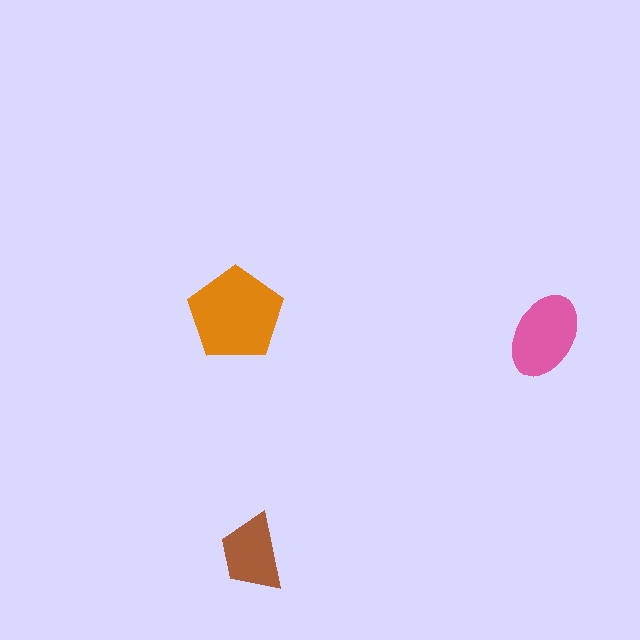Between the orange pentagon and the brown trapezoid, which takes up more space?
The orange pentagon.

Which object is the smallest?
The brown trapezoid.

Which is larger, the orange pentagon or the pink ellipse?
The orange pentagon.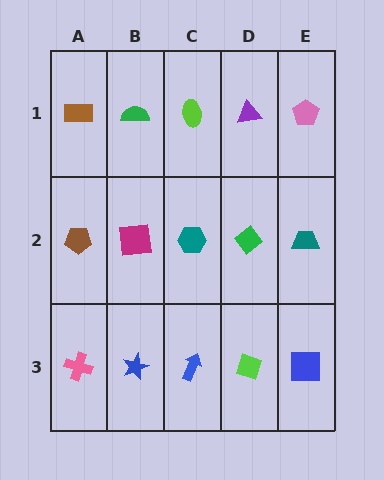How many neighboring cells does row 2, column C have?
4.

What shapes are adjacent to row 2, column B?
A green semicircle (row 1, column B), a blue star (row 3, column B), a brown pentagon (row 2, column A), a teal hexagon (row 2, column C).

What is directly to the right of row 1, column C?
A purple triangle.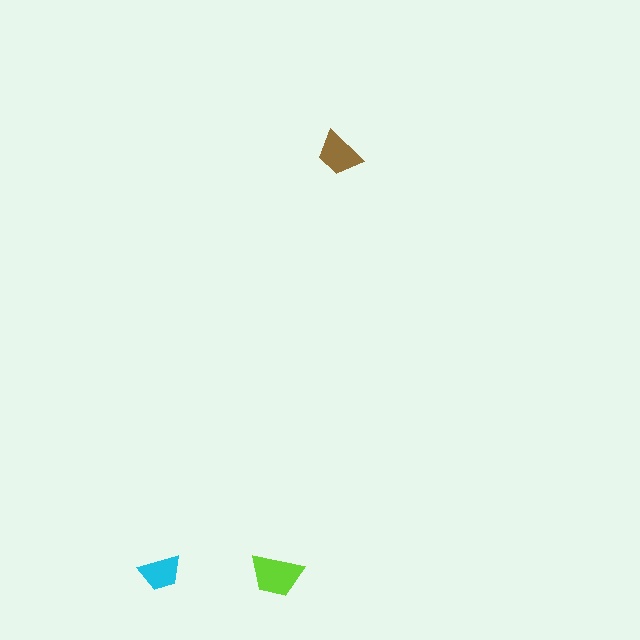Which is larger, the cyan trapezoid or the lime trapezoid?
The lime one.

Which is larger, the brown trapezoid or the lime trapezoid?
The lime one.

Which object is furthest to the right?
The brown trapezoid is rightmost.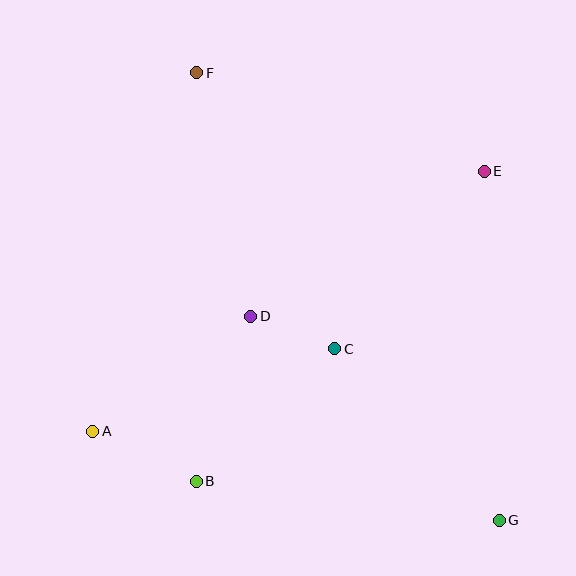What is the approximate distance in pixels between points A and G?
The distance between A and G is approximately 416 pixels.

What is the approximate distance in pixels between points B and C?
The distance between B and C is approximately 192 pixels.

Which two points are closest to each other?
Points C and D are closest to each other.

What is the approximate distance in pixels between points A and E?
The distance between A and E is approximately 470 pixels.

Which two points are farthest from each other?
Points F and G are farthest from each other.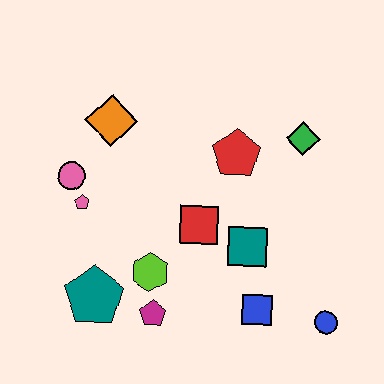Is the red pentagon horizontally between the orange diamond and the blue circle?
Yes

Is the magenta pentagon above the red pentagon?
No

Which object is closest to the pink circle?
The pink pentagon is closest to the pink circle.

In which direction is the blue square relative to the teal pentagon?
The blue square is to the right of the teal pentagon.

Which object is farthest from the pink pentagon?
The blue circle is farthest from the pink pentagon.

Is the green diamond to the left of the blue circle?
Yes